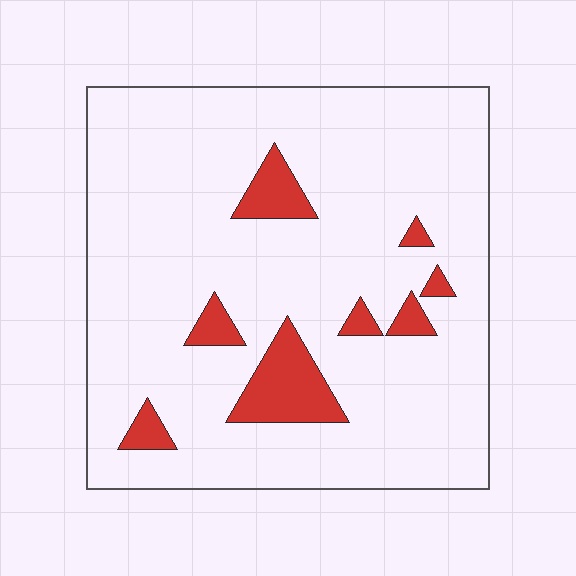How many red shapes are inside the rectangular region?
8.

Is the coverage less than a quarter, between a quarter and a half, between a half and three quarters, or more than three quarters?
Less than a quarter.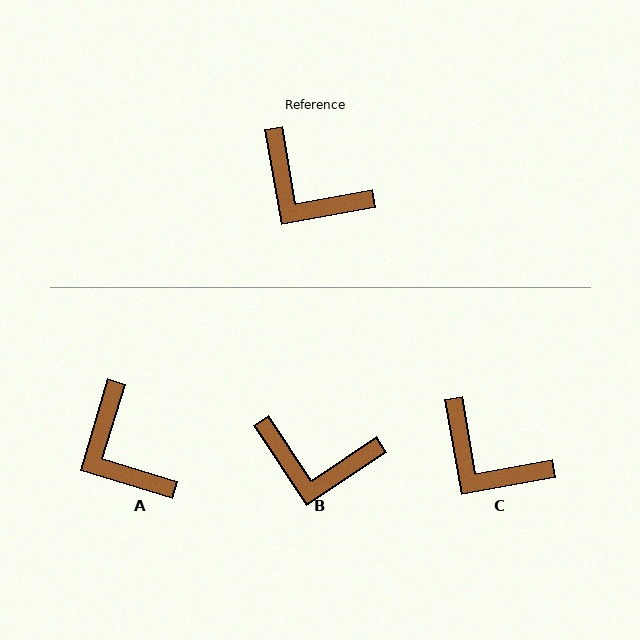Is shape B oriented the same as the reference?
No, it is off by about 24 degrees.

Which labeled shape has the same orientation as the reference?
C.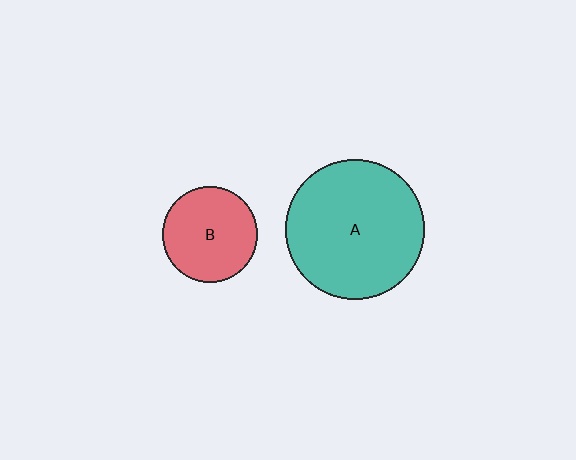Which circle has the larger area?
Circle A (teal).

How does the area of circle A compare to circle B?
Approximately 2.1 times.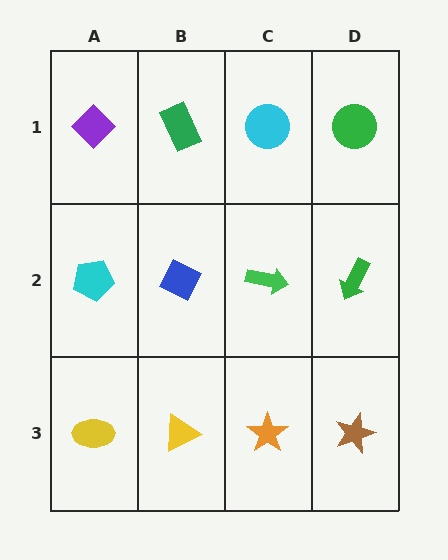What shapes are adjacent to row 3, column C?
A green arrow (row 2, column C), a yellow triangle (row 3, column B), a brown star (row 3, column D).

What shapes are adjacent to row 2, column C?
A cyan circle (row 1, column C), an orange star (row 3, column C), a blue diamond (row 2, column B), a green arrow (row 2, column D).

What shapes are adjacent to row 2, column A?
A purple diamond (row 1, column A), a yellow ellipse (row 3, column A), a blue diamond (row 2, column B).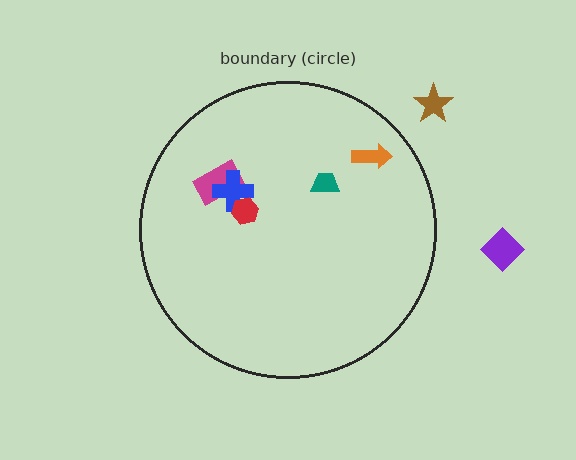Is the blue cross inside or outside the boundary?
Inside.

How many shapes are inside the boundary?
5 inside, 2 outside.